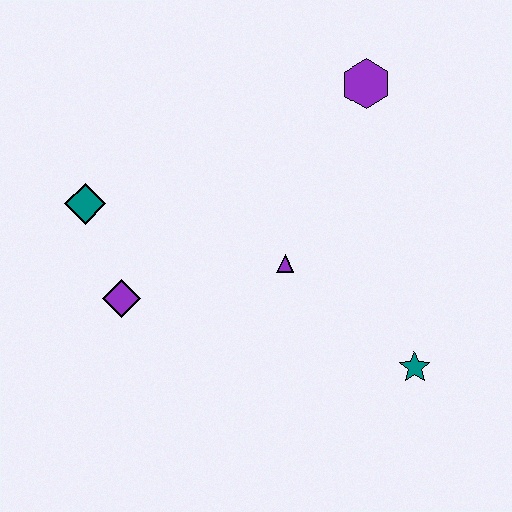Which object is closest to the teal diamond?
The purple diamond is closest to the teal diamond.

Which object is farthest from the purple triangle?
The teal diamond is farthest from the purple triangle.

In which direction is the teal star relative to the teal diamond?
The teal star is to the right of the teal diamond.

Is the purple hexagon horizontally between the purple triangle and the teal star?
Yes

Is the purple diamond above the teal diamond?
No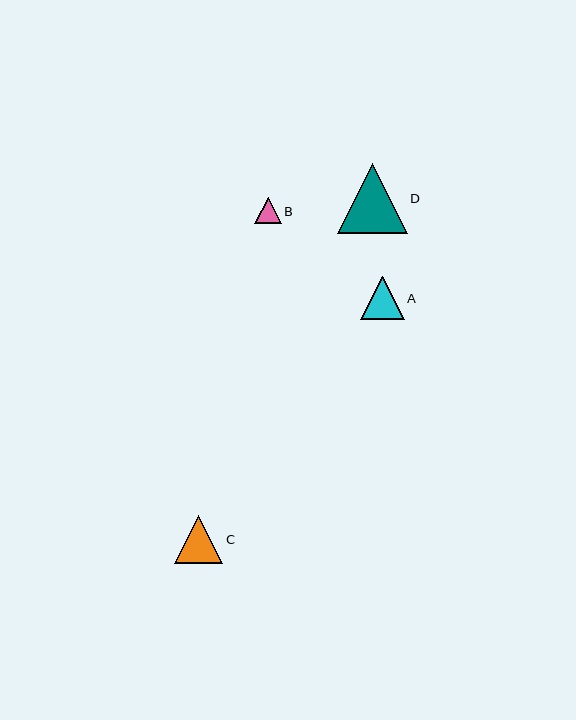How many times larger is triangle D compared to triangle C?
Triangle D is approximately 1.5 times the size of triangle C.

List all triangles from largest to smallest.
From largest to smallest: D, C, A, B.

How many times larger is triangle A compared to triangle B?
Triangle A is approximately 1.7 times the size of triangle B.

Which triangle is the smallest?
Triangle B is the smallest with a size of approximately 26 pixels.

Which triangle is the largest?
Triangle D is the largest with a size of approximately 70 pixels.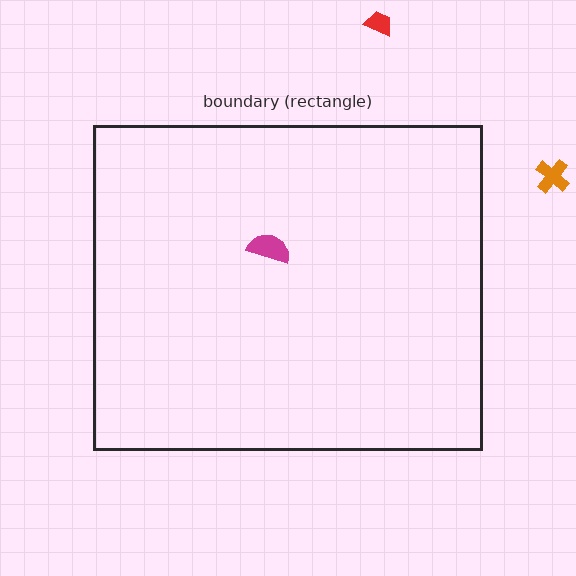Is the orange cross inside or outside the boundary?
Outside.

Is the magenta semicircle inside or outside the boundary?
Inside.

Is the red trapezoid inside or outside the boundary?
Outside.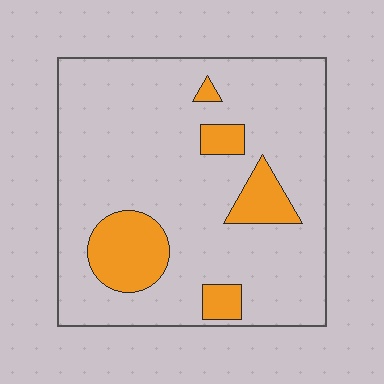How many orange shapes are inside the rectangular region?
5.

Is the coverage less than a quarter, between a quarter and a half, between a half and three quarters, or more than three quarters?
Less than a quarter.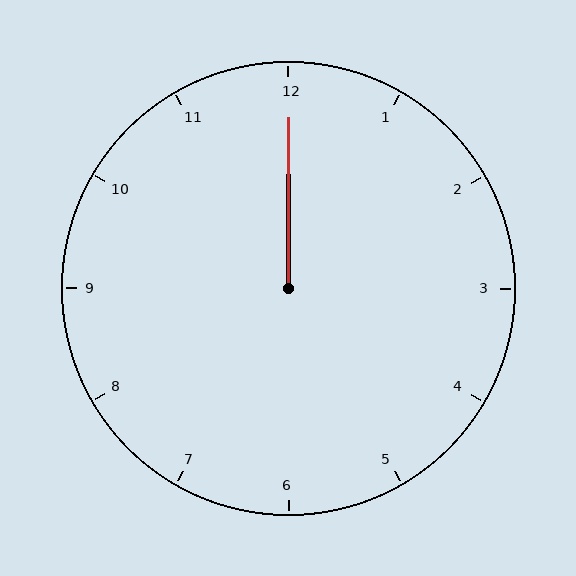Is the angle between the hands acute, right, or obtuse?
It is acute.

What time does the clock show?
12:00.